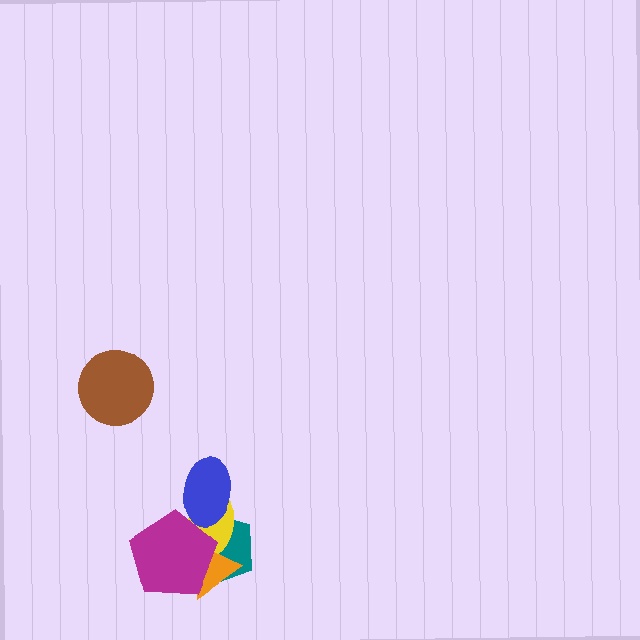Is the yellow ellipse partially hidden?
Yes, it is partially covered by another shape.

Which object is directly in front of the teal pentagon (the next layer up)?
The yellow ellipse is directly in front of the teal pentagon.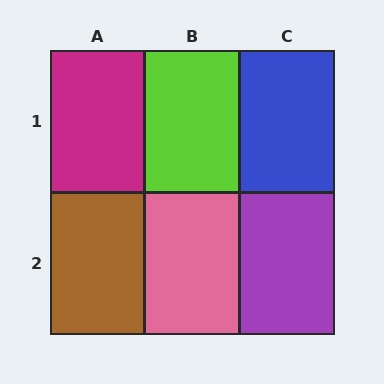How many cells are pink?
1 cell is pink.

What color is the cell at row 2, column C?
Purple.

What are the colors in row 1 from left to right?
Magenta, lime, blue.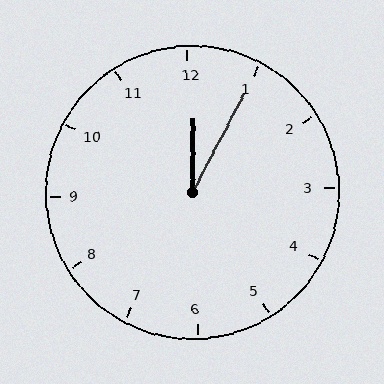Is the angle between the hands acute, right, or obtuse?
It is acute.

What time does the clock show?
12:05.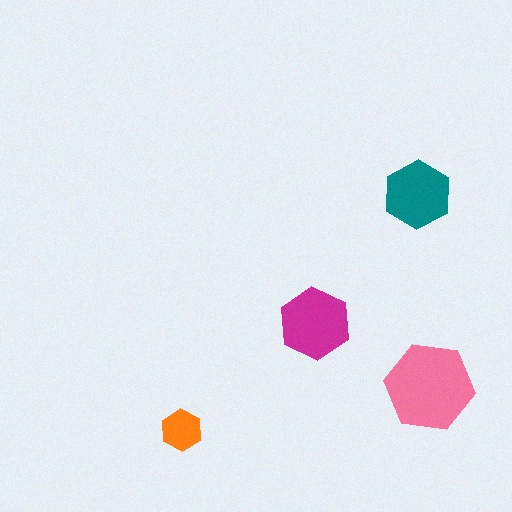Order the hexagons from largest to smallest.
the pink one, the magenta one, the teal one, the orange one.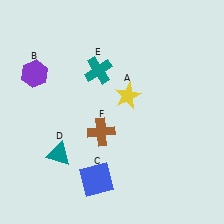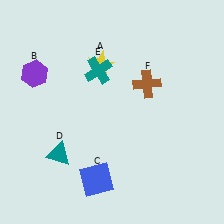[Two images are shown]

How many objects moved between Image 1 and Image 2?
2 objects moved between the two images.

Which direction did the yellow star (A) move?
The yellow star (A) moved up.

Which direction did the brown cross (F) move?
The brown cross (F) moved up.